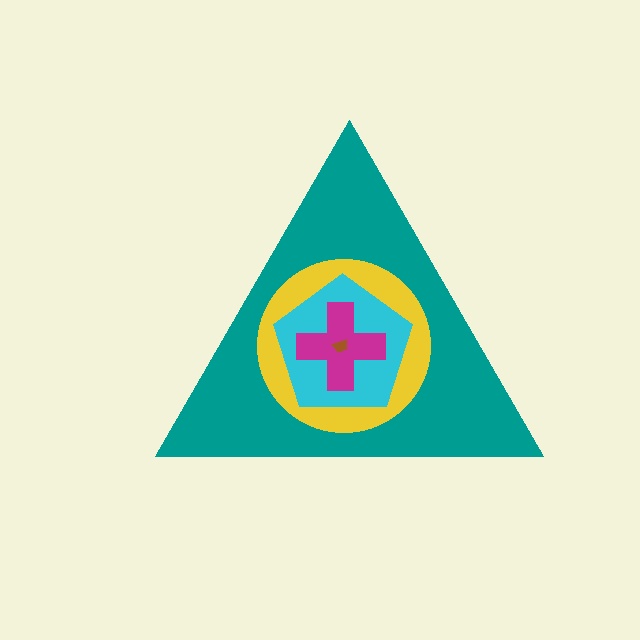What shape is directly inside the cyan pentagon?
The magenta cross.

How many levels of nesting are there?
5.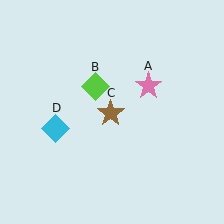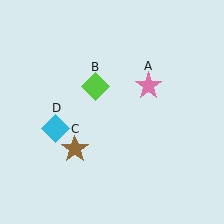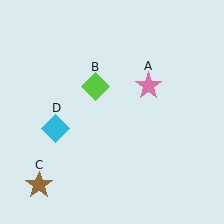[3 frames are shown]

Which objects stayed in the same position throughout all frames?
Pink star (object A) and lime diamond (object B) and cyan diamond (object D) remained stationary.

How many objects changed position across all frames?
1 object changed position: brown star (object C).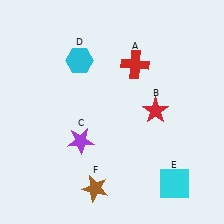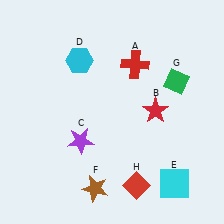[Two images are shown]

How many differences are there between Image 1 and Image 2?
There are 2 differences between the two images.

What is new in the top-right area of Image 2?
A green diamond (G) was added in the top-right area of Image 2.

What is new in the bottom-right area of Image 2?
A red diamond (H) was added in the bottom-right area of Image 2.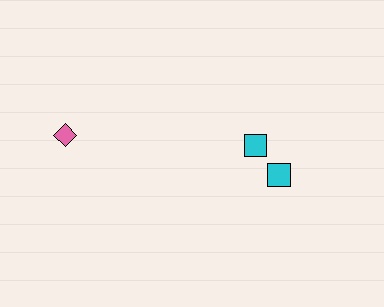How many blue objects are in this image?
There are no blue objects.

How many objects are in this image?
There are 3 objects.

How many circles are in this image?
There are no circles.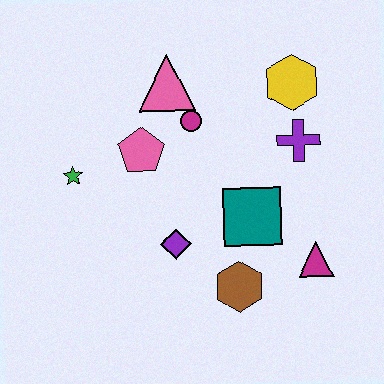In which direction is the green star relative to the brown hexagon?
The green star is to the left of the brown hexagon.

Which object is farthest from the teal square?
The green star is farthest from the teal square.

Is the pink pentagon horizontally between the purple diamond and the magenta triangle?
No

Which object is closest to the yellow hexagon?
The purple cross is closest to the yellow hexagon.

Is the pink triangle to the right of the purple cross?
No